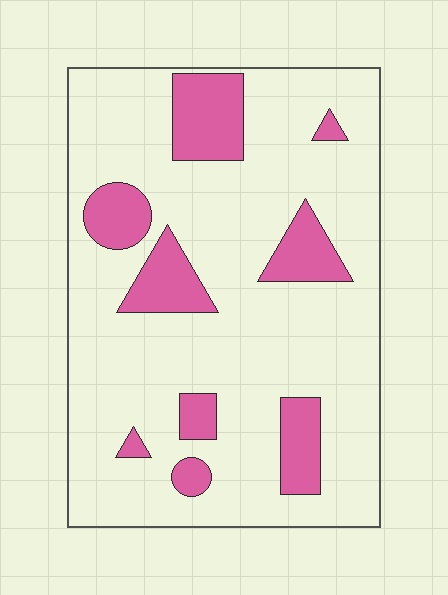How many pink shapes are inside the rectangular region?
9.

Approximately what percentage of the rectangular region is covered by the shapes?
Approximately 20%.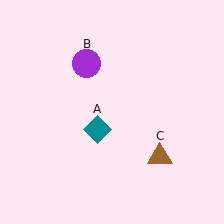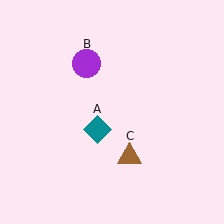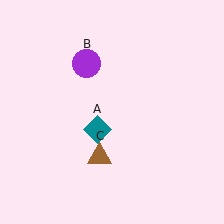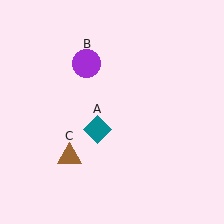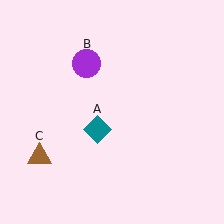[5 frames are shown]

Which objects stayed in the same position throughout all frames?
Teal diamond (object A) and purple circle (object B) remained stationary.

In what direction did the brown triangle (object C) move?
The brown triangle (object C) moved left.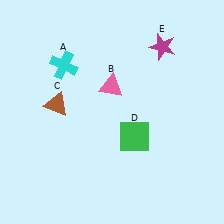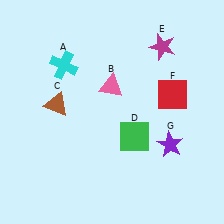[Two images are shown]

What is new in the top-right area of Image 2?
A red square (F) was added in the top-right area of Image 2.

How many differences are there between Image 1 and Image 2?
There are 2 differences between the two images.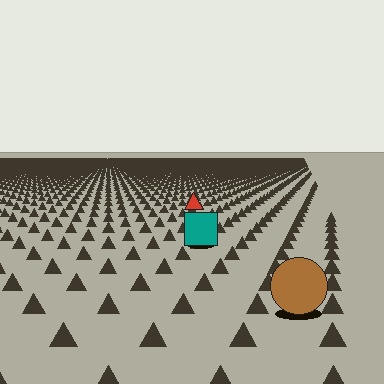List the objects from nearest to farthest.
From nearest to farthest: the brown circle, the teal square, the red triangle.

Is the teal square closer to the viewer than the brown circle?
No. The brown circle is closer — you can tell from the texture gradient: the ground texture is coarser near it.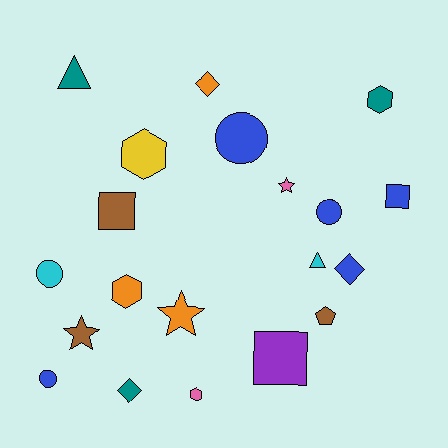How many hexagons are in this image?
There are 4 hexagons.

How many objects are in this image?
There are 20 objects.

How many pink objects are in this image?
There are 2 pink objects.